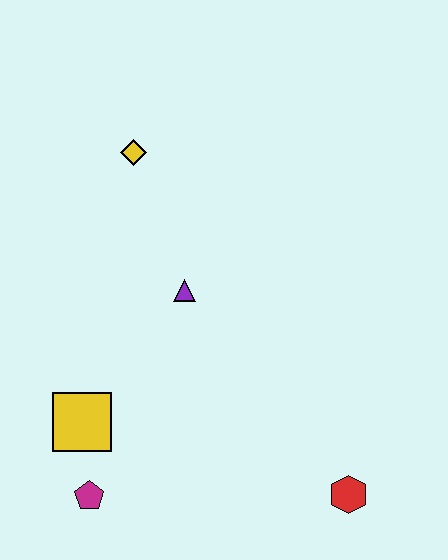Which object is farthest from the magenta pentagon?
The yellow diamond is farthest from the magenta pentagon.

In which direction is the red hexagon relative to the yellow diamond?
The red hexagon is below the yellow diamond.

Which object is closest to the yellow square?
The magenta pentagon is closest to the yellow square.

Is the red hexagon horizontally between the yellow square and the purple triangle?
No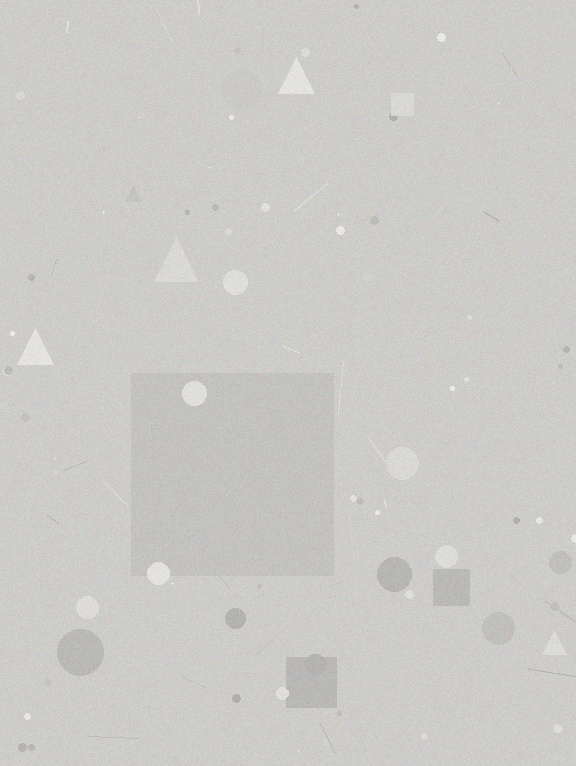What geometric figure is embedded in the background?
A square is embedded in the background.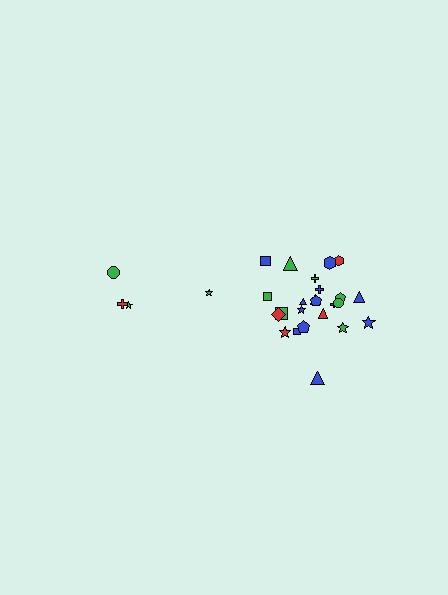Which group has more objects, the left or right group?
The right group.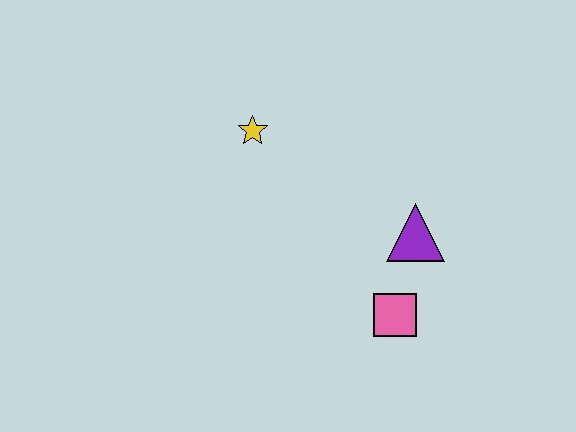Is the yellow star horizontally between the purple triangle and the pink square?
No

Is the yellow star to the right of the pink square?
No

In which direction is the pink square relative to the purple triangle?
The pink square is below the purple triangle.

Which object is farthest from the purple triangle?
The yellow star is farthest from the purple triangle.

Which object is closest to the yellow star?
The purple triangle is closest to the yellow star.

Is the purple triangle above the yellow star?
No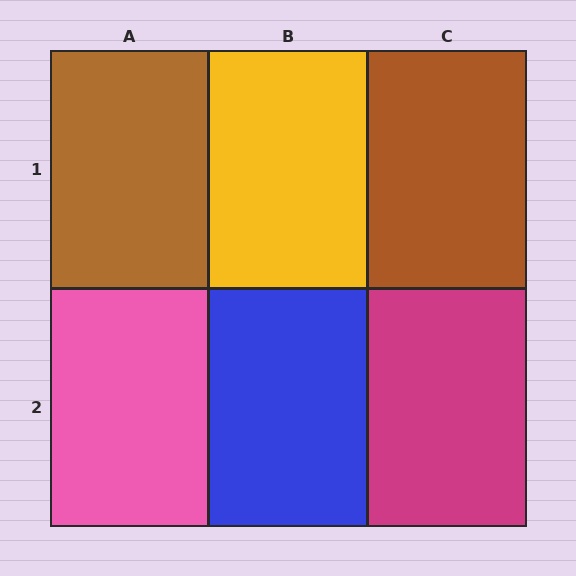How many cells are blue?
1 cell is blue.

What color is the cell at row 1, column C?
Brown.